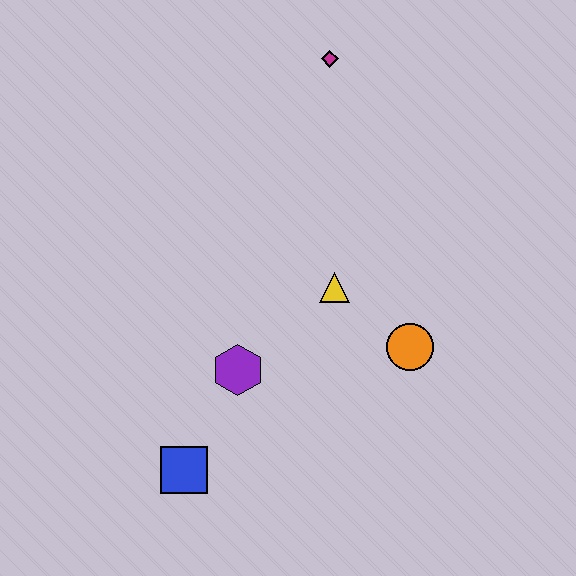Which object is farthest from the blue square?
The magenta diamond is farthest from the blue square.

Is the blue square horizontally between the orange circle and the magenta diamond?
No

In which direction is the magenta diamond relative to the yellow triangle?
The magenta diamond is above the yellow triangle.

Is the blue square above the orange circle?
No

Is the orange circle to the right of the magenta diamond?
Yes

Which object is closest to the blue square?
The purple hexagon is closest to the blue square.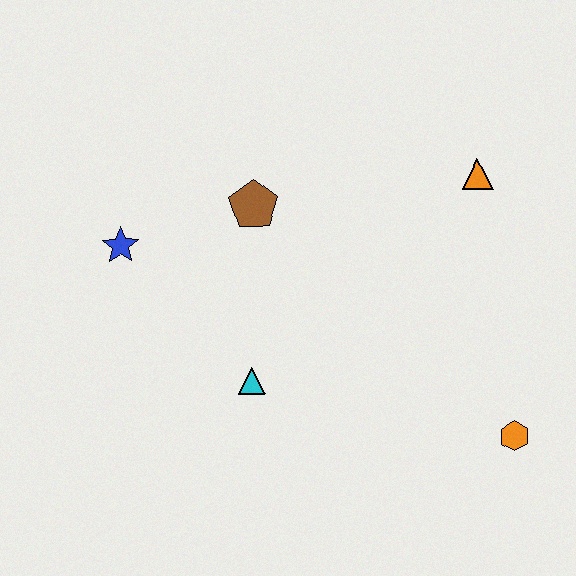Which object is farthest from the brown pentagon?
The orange hexagon is farthest from the brown pentagon.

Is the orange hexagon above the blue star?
No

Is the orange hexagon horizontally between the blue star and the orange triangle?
No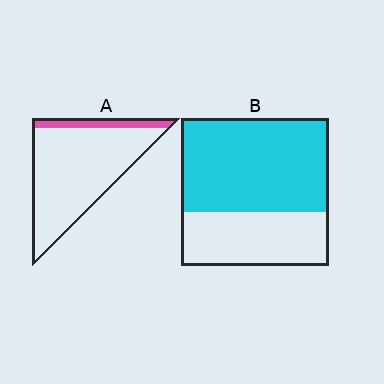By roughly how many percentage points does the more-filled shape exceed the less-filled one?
By roughly 50 percentage points (B over A).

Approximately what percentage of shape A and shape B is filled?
A is approximately 15% and B is approximately 65%.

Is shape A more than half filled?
No.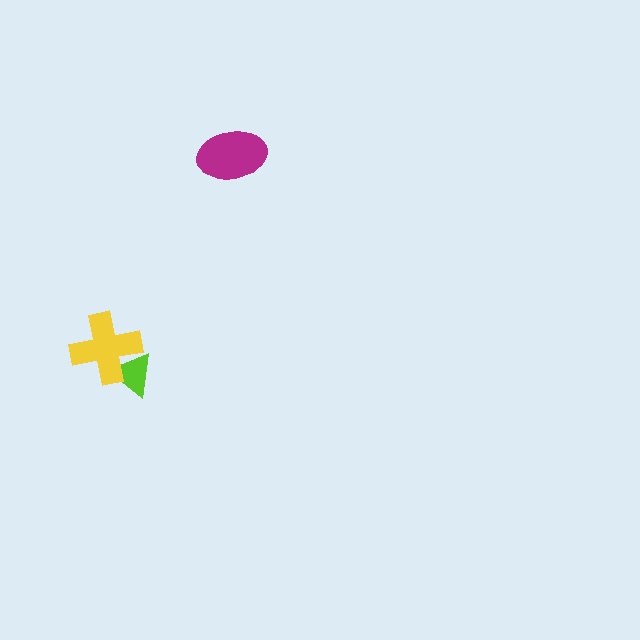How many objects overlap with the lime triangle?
1 object overlaps with the lime triangle.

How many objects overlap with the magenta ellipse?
0 objects overlap with the magenta ellipse.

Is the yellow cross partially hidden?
No, no other shape covers it.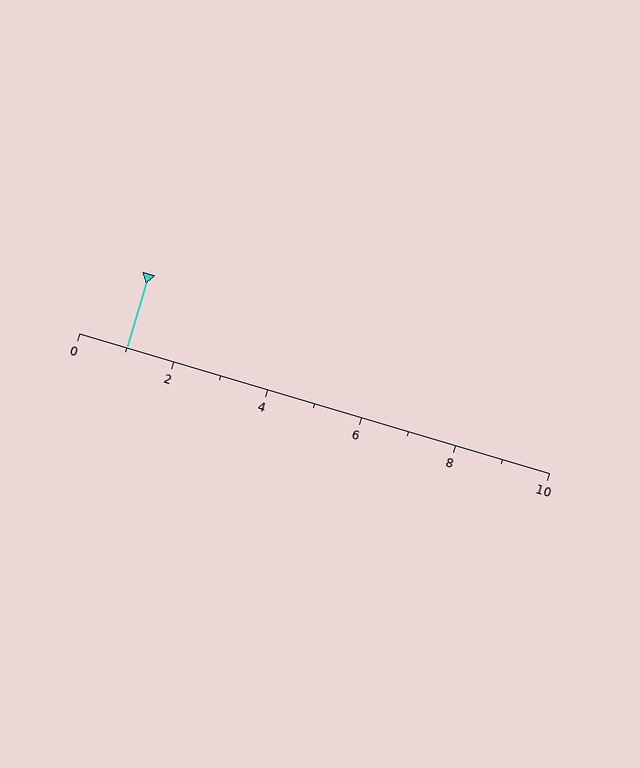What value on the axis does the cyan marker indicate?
The marker indicates approximately 1.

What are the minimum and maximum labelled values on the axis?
The axis runs from 0 to 10.